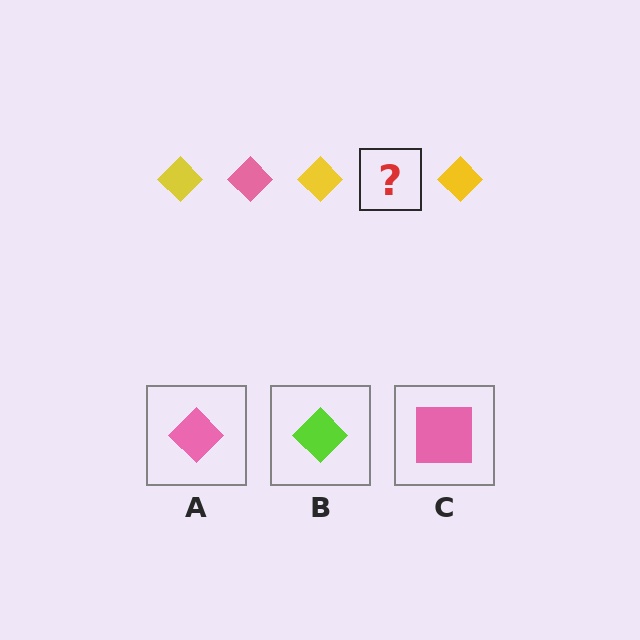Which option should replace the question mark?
Option A.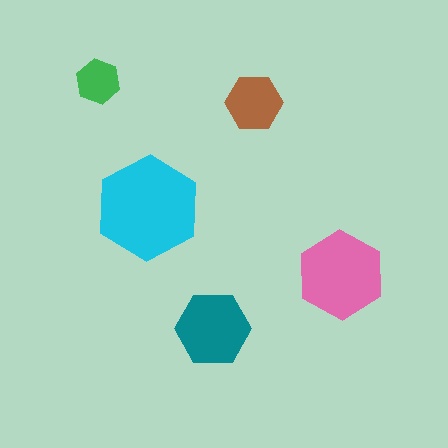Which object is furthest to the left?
The green hexagon is leftmost.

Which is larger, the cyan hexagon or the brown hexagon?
The cyan one.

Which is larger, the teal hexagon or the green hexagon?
The teal one.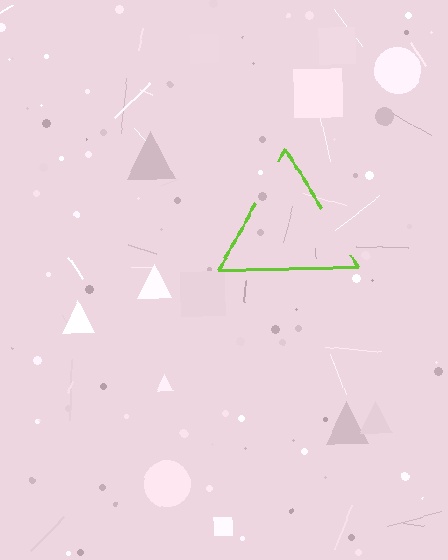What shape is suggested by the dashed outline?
The dashed outline suggests a triangle.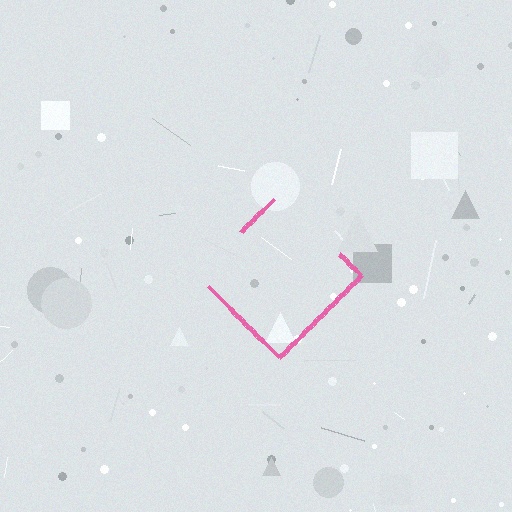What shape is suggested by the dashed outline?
The dashed outline suggests a diamond.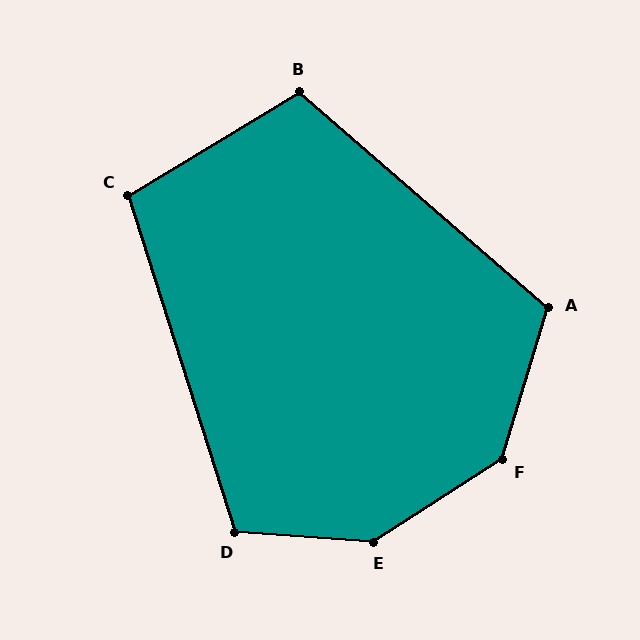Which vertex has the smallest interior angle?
C, at approximately 103 degrees.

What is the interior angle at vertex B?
Approximately 108 degrees (obtuse).